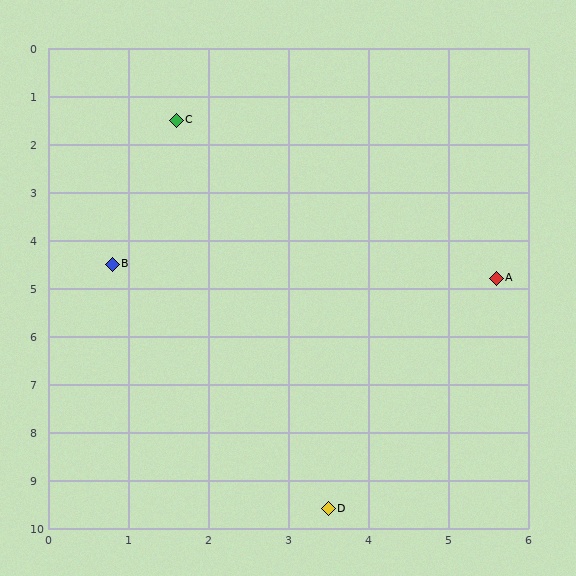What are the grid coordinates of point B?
Point B is at approximately (0.8, 4.5).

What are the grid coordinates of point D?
Point D is at approximately (3.5, 9.6).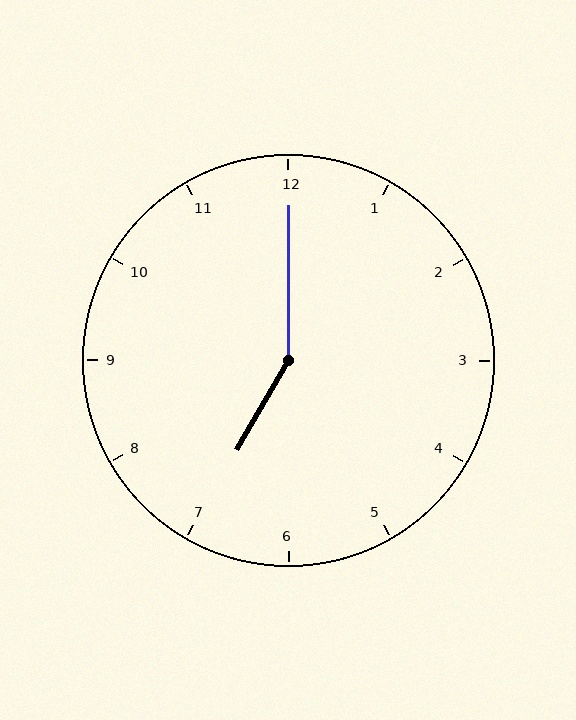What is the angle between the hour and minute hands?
Approximately 150 degrees.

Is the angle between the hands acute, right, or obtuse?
It is obtuse.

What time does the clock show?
7:00.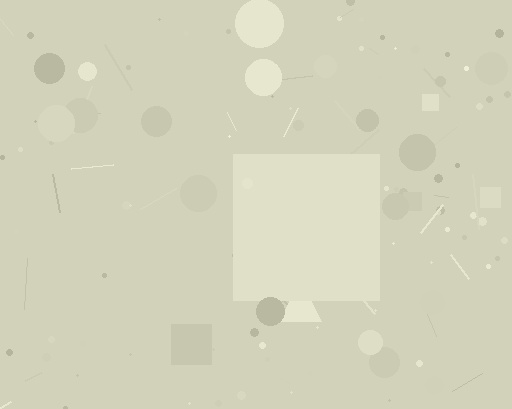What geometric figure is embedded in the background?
A square is embedded in the background.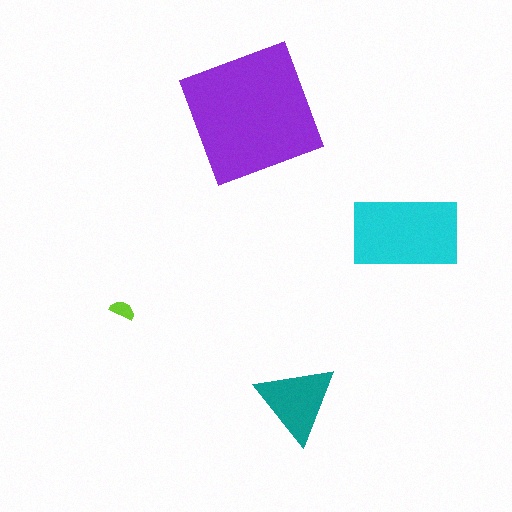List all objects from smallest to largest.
The lime semicircle, the teal triangle, the cyan rectangle, the purple square.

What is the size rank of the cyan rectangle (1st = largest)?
2nd.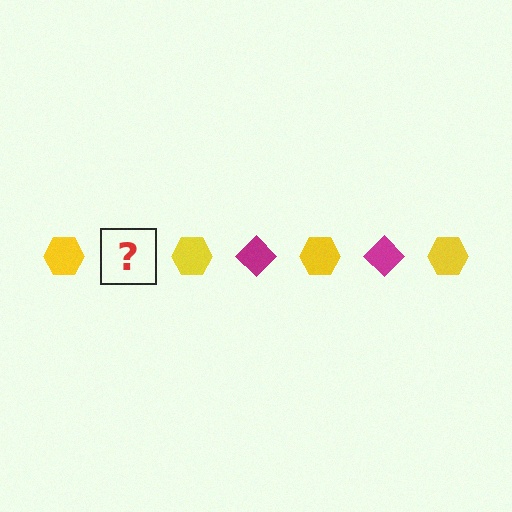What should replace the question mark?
The question mark should be replaced with a magenta diamond.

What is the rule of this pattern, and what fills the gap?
The rule is that the pattern alternates between yellow hexagon and magenta diamond. The gap should be filled with a magenta diamond.